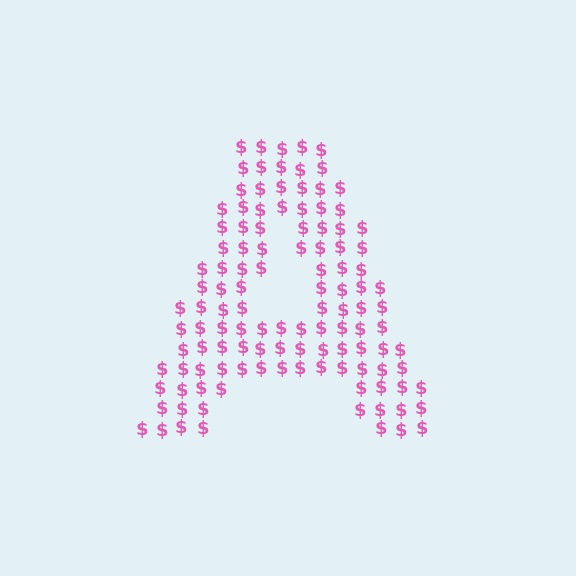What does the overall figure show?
The overall figure shows the letter A.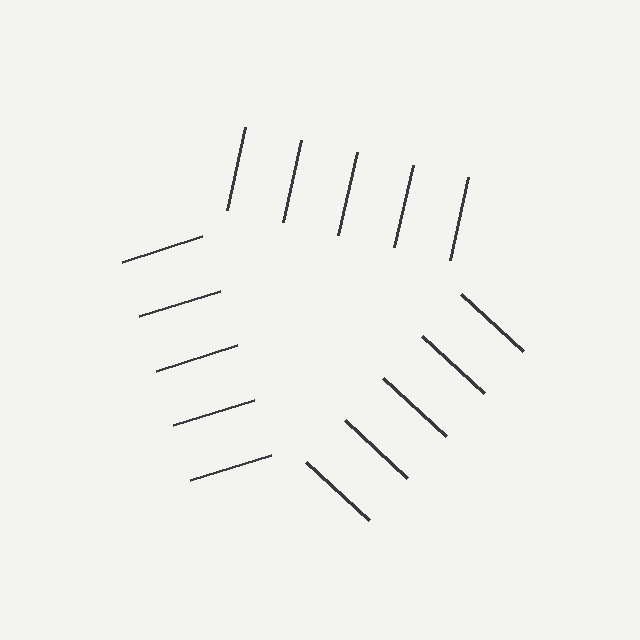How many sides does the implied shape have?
3 sides — the line-ends trace a triangle.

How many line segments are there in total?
15 — 5 along each of the 3 edges.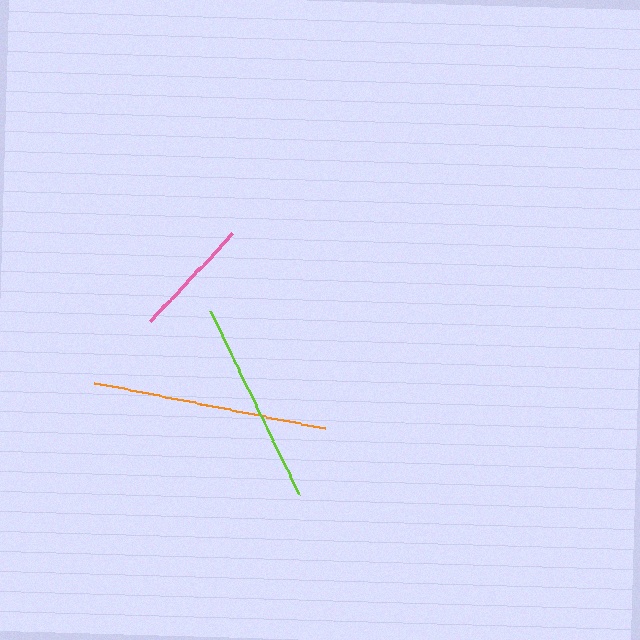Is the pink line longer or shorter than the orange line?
The orange line is longer than the pink line.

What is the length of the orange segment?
The orange segment is approximately 235 pixels long.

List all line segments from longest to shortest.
From longest to shortest: orange, lime, pink.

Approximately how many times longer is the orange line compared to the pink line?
The orange line is approximately 2.0 times the length of the pink line.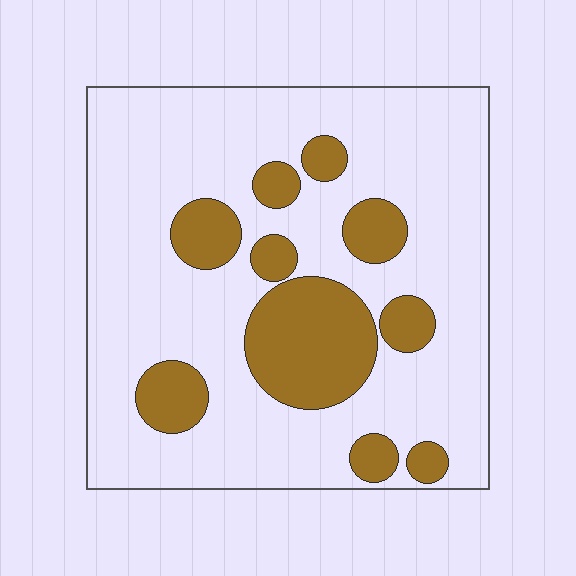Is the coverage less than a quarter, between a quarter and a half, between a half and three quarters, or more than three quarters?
Less than a quarter.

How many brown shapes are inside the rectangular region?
10.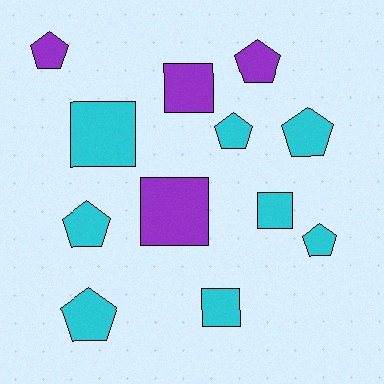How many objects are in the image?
There are 12 objects.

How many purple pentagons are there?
There are 2 purple pentagons.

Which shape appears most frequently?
Pentagon, with 7 objects.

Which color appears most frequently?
Cyan, with 8 objects.